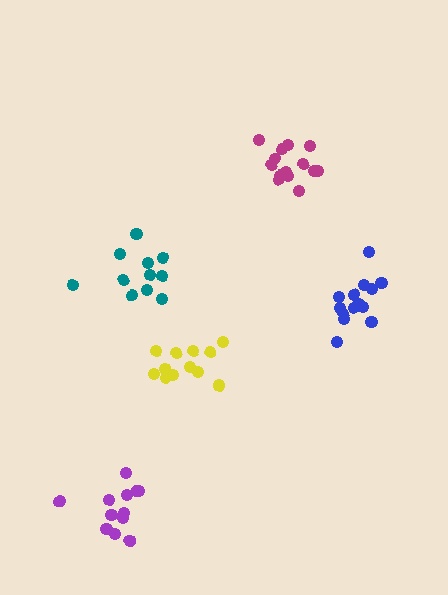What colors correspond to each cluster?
The clusters are colored: blue, teal, magenta, purple, yellow.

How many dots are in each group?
Group 1: 14 dots, Group 2: 11 dots, Group 3: 14 dots, Group 4: 12 dots, Group 5: 12 dots (63 total).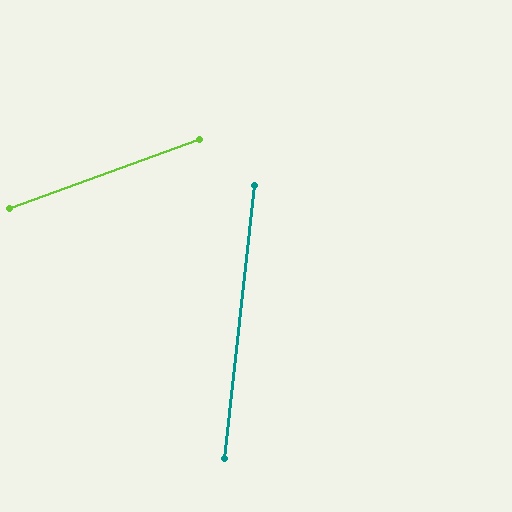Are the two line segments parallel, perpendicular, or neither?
Neither parallel nor perpendicular — they differ by about 64°.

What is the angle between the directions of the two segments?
Approximately 64 degrees.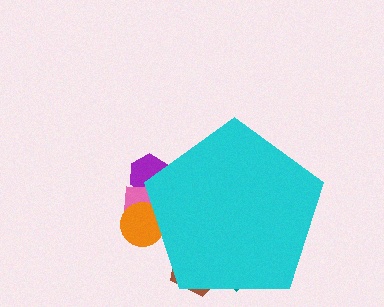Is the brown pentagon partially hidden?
Yes, the brown pentagon is partially hidden behind the cyan pentagon.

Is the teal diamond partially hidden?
Yes, the teal diamond is partially hidden behind the cyan pentagon.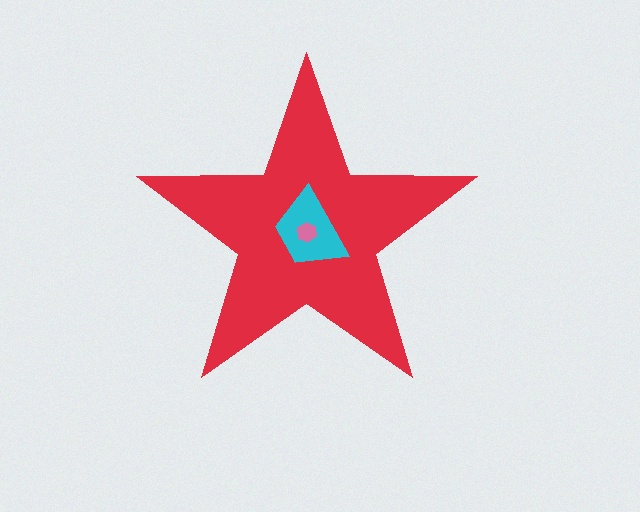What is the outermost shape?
The red star.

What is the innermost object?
The pink hexagon.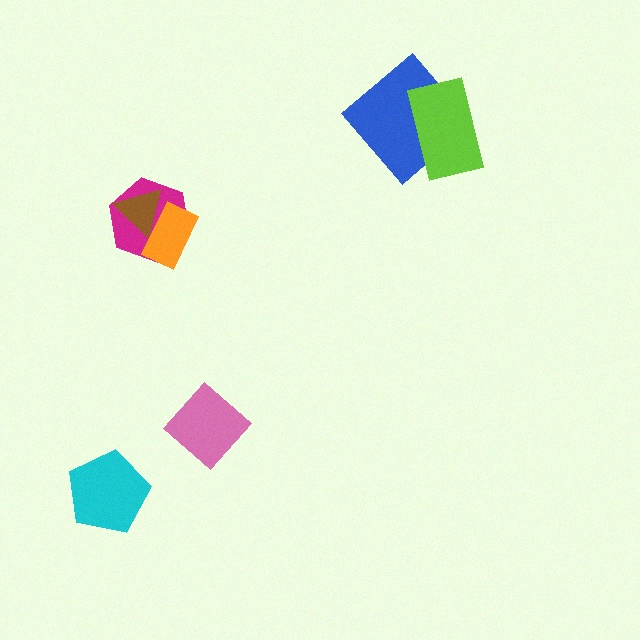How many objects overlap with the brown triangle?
2 objects overlap with the brown triangle.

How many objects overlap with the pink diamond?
0 objects overlap with the pink diamond.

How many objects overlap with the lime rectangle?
1 object overlaps with the lime rectangle.